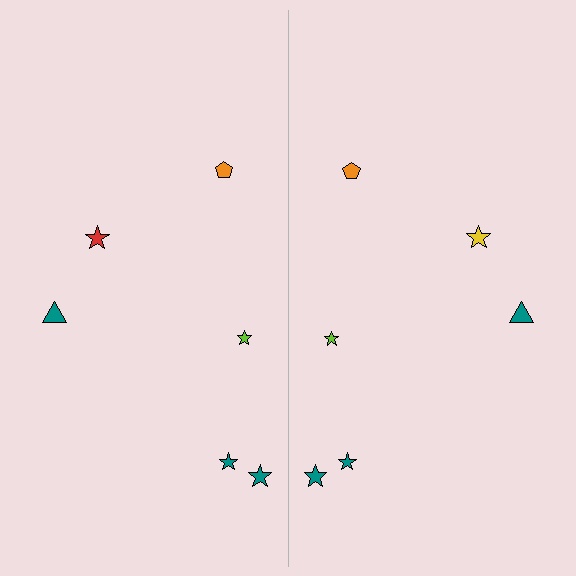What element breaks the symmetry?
The yellow star on the right side breaks the symmetry — its mirror counterpart is red.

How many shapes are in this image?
There are 12 shapes in this image.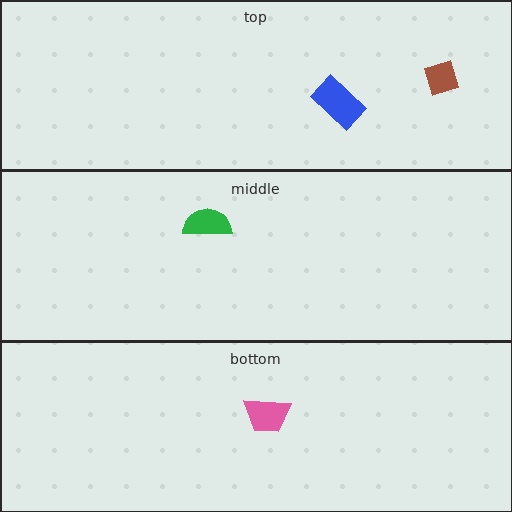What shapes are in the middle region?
The green semicircle.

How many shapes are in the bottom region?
1.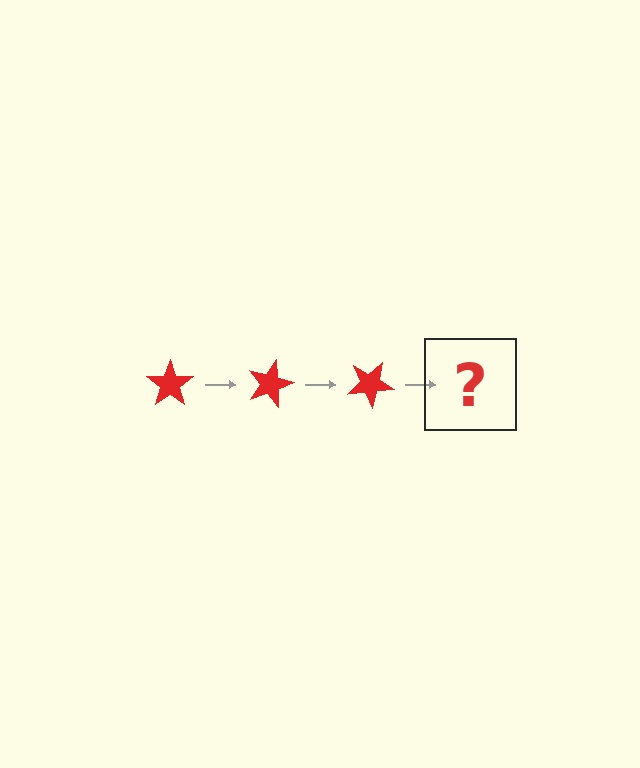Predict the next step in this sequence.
The next step is a red star rotated 45 degrees.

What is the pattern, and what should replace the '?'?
The pattern is that the star rotates 15 degrees each step. The '?' should be a red star rotated 45 degrees.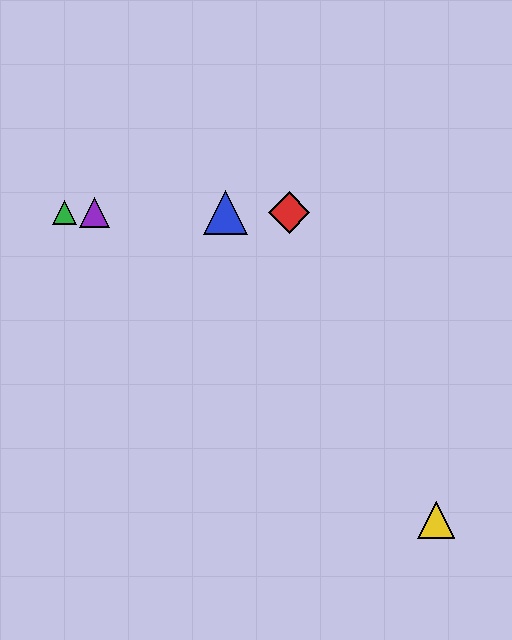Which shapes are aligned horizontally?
The red diamond, the blue triangle, the green triangle, the purple triangle are aligned horizontally.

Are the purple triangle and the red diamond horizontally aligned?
Yes, both are at y≈213.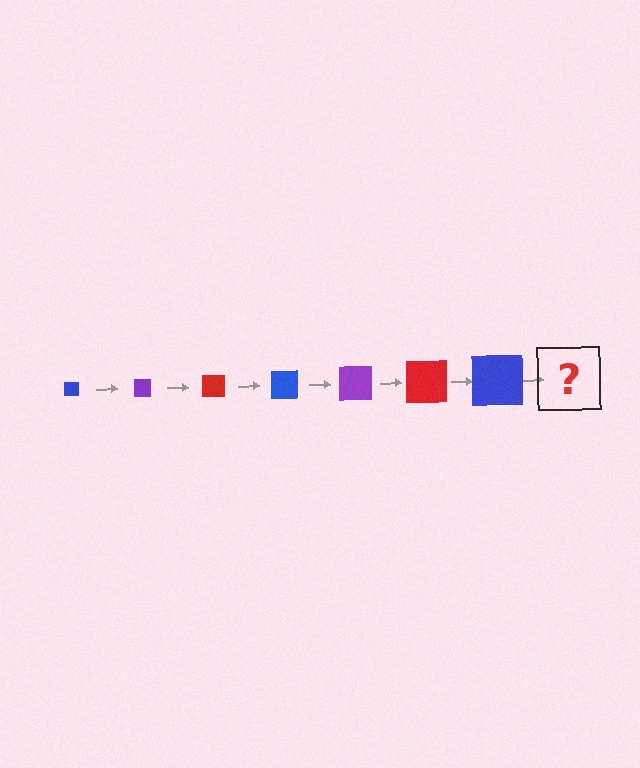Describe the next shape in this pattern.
It should be a purple square, larger than the previous one.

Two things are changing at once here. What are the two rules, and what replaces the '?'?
The two rules are that the square grows larger each step and the color cycles through blue, purple, and red. The '?' should be a purple square, larger than the previous one.